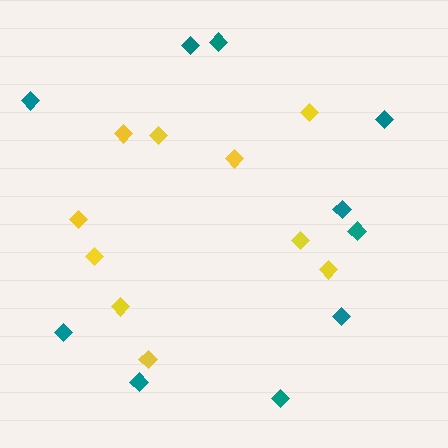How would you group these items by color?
There are 2 groups: one group of yellow diamonds (10) and one group of teal diamonds (10).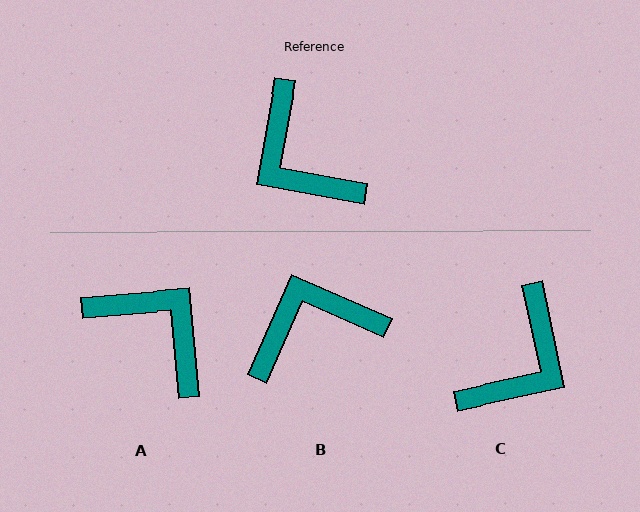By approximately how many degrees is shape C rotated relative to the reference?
Approximately 112 degrees counter-clockwise.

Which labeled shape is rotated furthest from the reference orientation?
A, about 165 degrees away.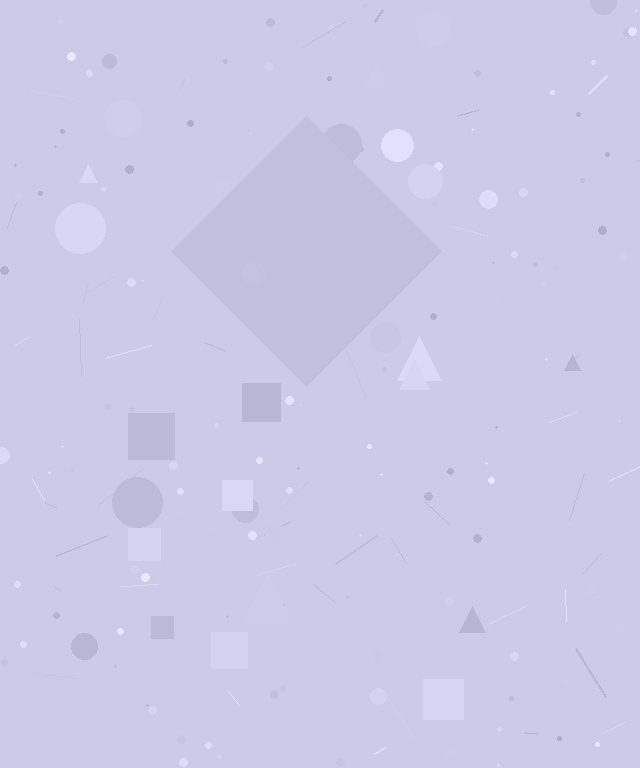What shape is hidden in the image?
A diamond is hidden in the image.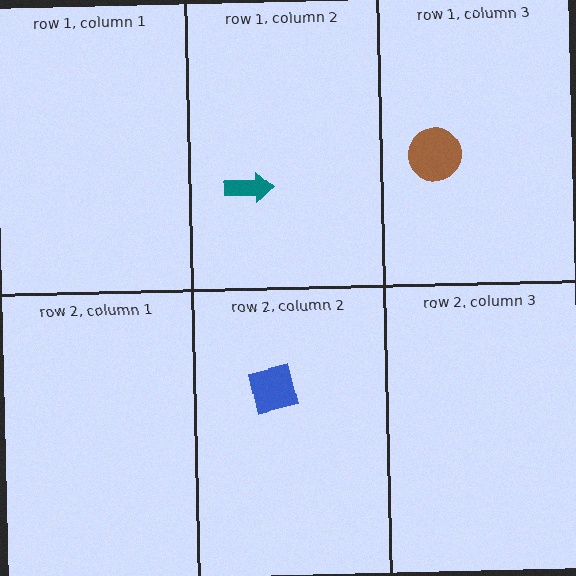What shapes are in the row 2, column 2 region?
The blue square.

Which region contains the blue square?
The row 2, column 2 region.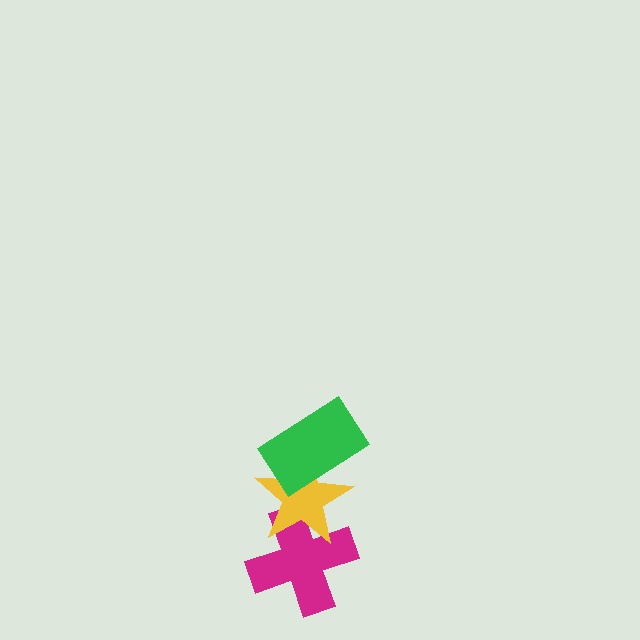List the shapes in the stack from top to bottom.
From top to bottom: the green rectangle, the yellow star, the magenta cross.